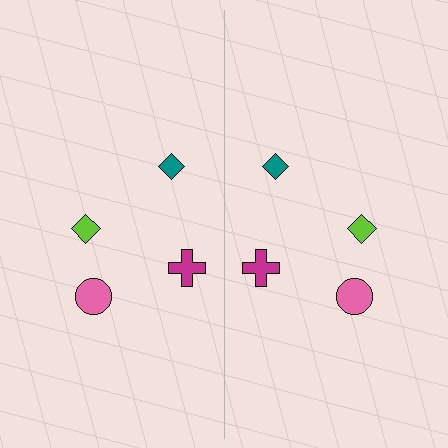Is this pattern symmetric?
Yes, this pattern has bilateral (reflection) symmetry.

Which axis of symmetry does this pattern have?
The pattern has a vertical axis of symmetry running through the center of the image.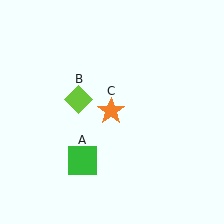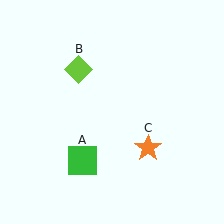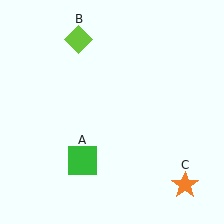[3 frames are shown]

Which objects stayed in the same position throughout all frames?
Green square (object A) remained stationary.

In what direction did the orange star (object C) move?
The orange star (object C) moved down and to the right.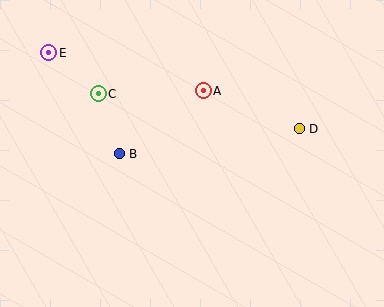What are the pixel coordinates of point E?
Point E is at (49, 53).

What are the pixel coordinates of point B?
Point B is at (119, 154).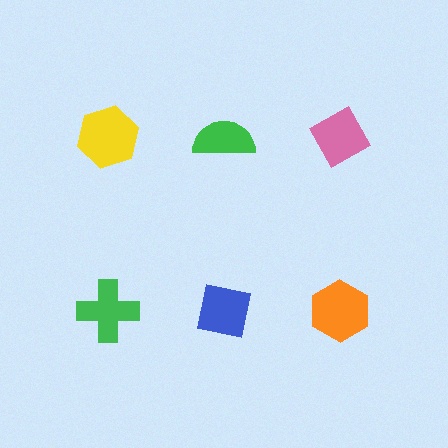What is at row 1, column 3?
A pink diamond.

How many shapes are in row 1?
3 shapes.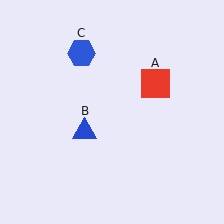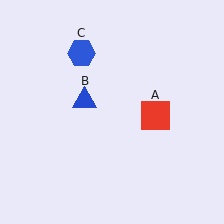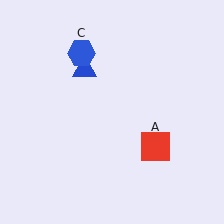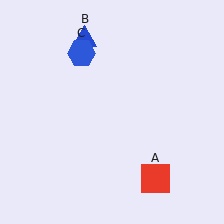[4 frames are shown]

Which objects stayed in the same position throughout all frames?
Blue hexagon (object C) remained stationary.